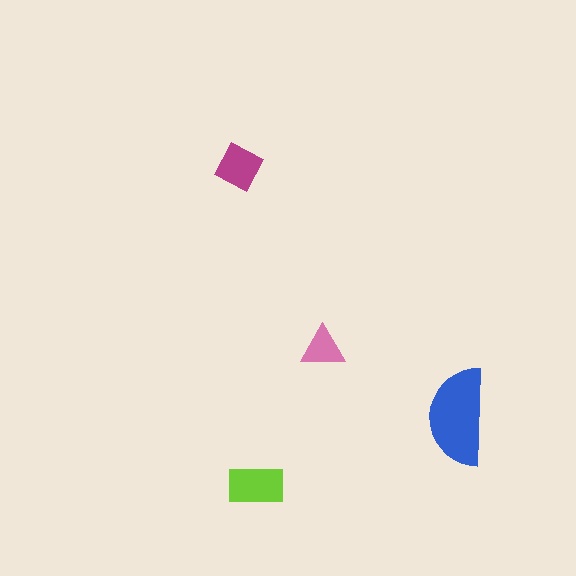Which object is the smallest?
The pink triangle.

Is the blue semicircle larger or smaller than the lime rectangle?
Larger.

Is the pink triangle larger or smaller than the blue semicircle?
Smaller.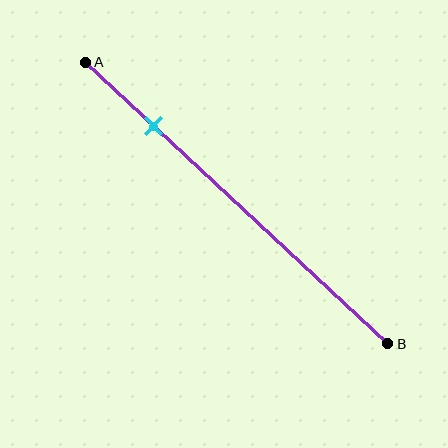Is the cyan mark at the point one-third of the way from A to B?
No, the mark is at about 25% from A, not at the 33% one-third point.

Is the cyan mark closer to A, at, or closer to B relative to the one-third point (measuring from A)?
The cyan mark is closer to point A than the one-third point of segment AB.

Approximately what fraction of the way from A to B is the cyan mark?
The cyan mark is approximately 25% of the way from A to B.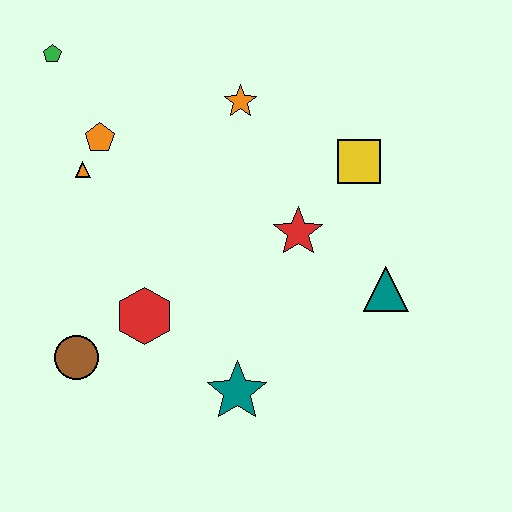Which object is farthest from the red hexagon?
The green pentagon is farthest from the red hexagon.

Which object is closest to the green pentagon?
The orange pentagon is closest to the green pentagon.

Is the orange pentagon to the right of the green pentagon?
Yes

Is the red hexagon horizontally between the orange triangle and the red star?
Yes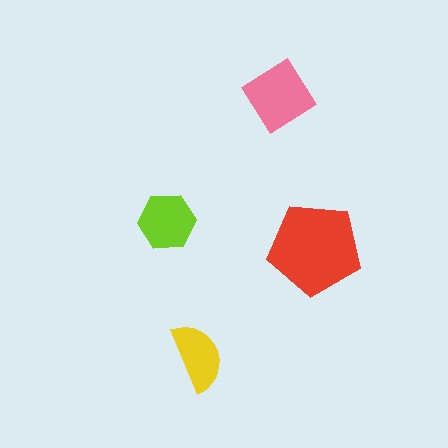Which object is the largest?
The red pentagon.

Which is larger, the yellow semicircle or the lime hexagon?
The lime hexagon.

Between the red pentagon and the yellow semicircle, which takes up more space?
The red pentagon.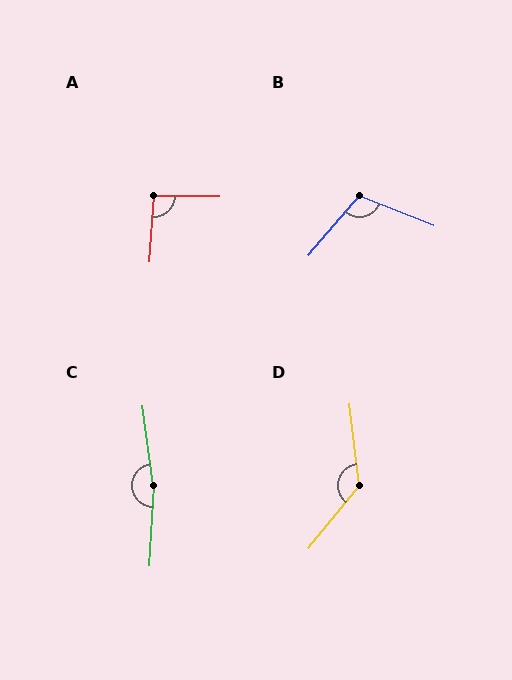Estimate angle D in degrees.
Approximately 134 degrees.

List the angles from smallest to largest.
A (94°), B (109°), D (134°), C (170°).